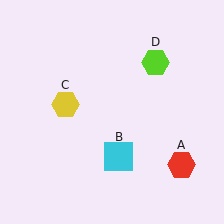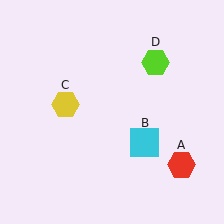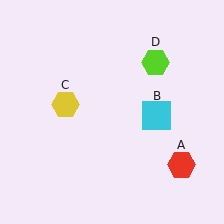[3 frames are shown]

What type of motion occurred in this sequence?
The cyan square (object B) rotated counterclockwise around the center of the scene.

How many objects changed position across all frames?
1 object changed position: cyan square (object B).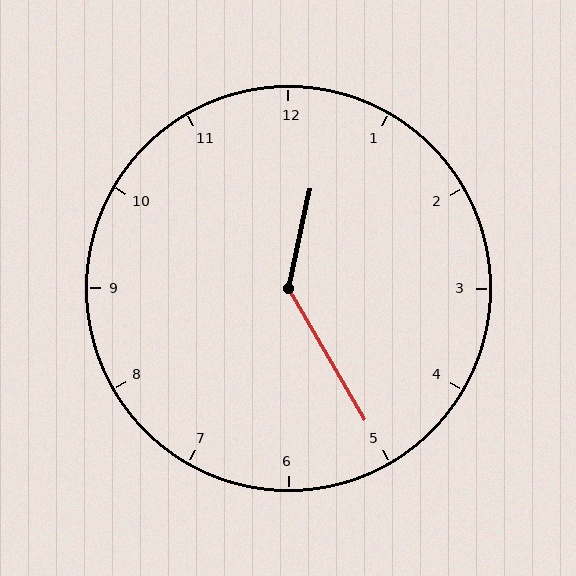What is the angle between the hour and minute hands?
Approximately 138 degrees.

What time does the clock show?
12:25.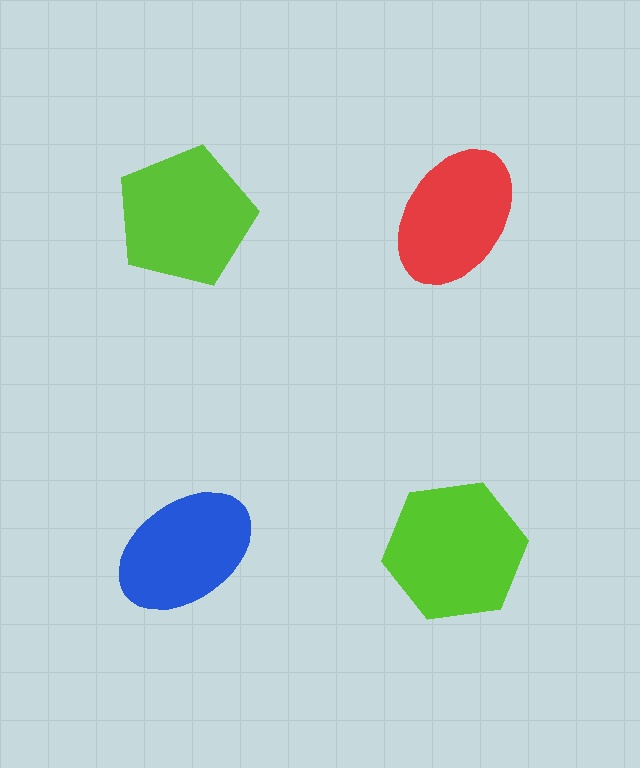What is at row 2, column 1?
A blue ellipse.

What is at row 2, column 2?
A lime hexagon.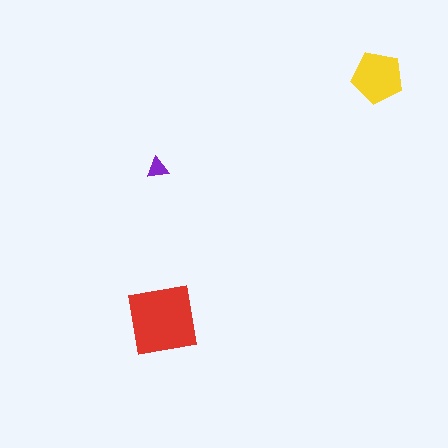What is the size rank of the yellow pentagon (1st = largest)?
2nd.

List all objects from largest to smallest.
The red square, the yellow pentagon, the purple triangle.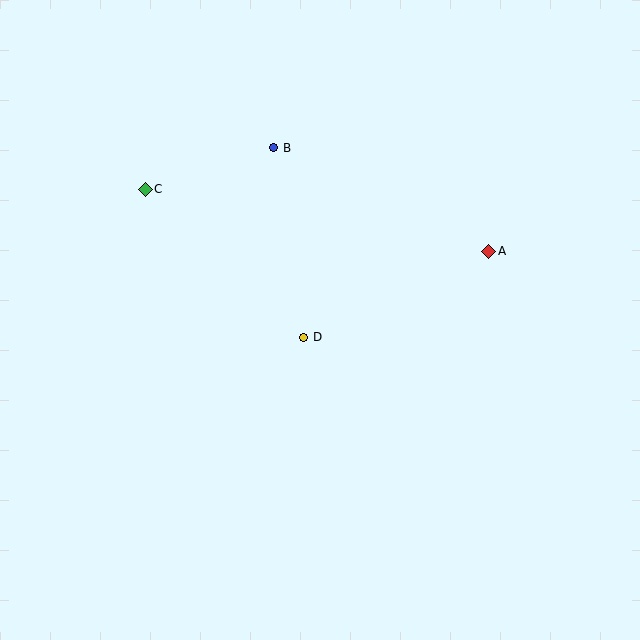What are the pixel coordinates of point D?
Point D is at (304, 337).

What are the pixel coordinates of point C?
Point C is at (145, 189).